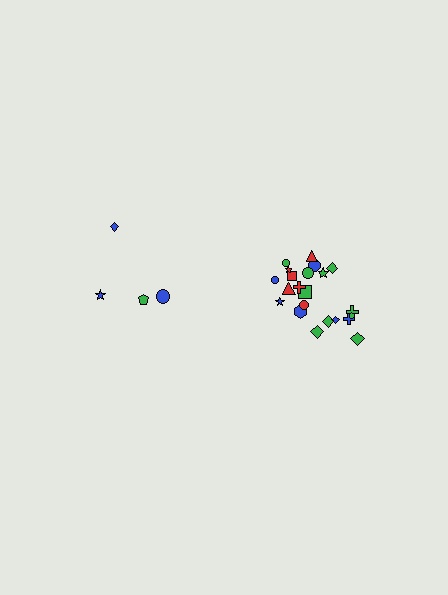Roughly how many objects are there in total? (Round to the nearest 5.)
Roughly 25 objects in total.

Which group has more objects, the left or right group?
The right group.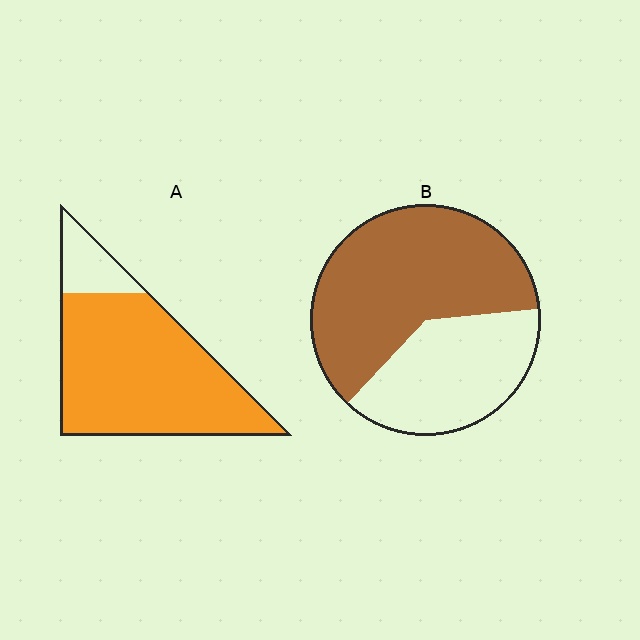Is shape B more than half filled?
Yes.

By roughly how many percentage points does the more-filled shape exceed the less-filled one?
By roughly 25 percentage points (A over B).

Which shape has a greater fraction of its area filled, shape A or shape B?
Shape A.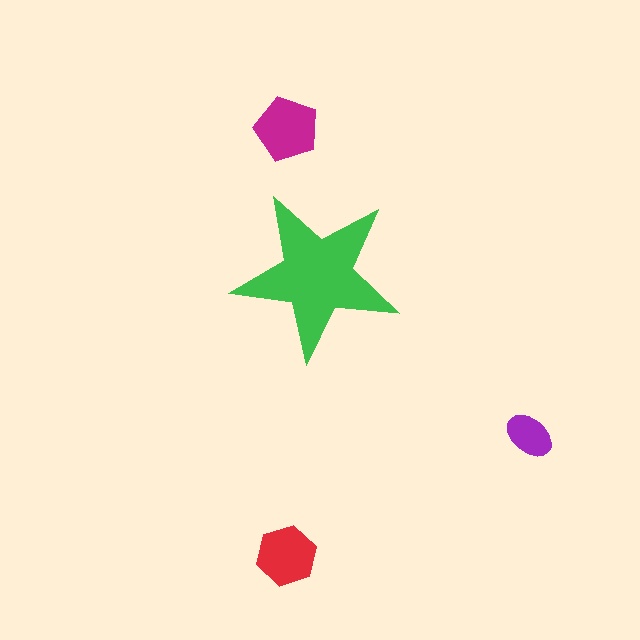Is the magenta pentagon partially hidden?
No, the magenta pentagon is fully visible.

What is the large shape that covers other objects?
A green star.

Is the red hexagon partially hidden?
No, the red hexagon is fully visible.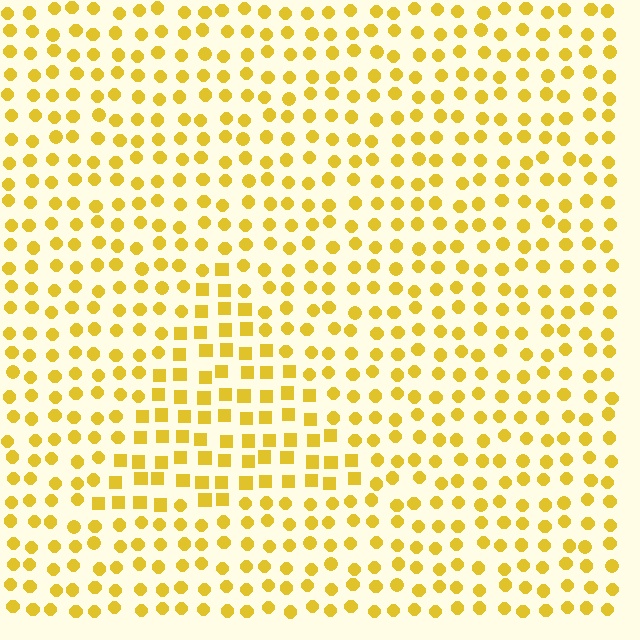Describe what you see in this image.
The image is filled with small yellow elements arranged in a uniform grid. A triangle-shaped region contains squares, while the surrounding area contains circles. The boundary is defined purely by the change in element shape.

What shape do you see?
I see a triangle.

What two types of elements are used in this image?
The image uses squares inside the triangle region and circles outside it.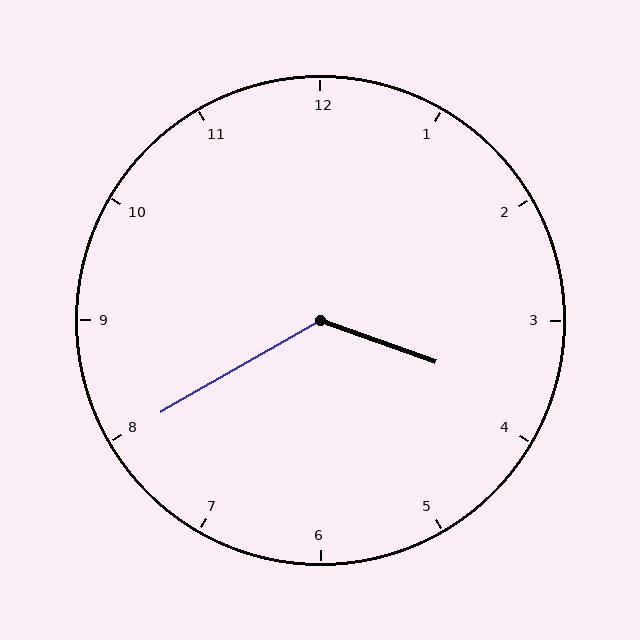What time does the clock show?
3:40.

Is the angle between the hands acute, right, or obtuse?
It is obtuse.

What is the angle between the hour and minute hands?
Approximately 130 degrees.